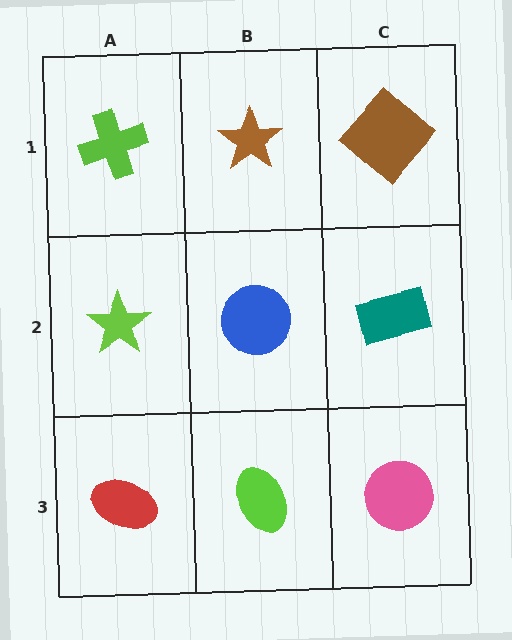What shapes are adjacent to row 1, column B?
A blue circle (row 2, column B), a lime cross (row 1, column A), a brown diamond (row 1, column C).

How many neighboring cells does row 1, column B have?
3.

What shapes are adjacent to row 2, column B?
A brown star (row 1, column B), a lime ellipse (row 3, column B), a lime star (row 2, column A), a teal rectangle (row 2, column C).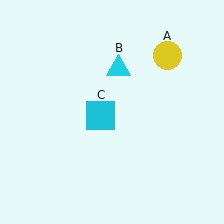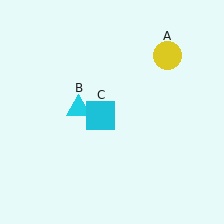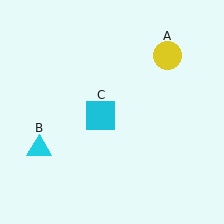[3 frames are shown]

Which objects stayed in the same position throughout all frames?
Yellow circle (object A) and cyan square (object C) remained stationary.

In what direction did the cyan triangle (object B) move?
The cyan triangle (object B) moved down and to the left.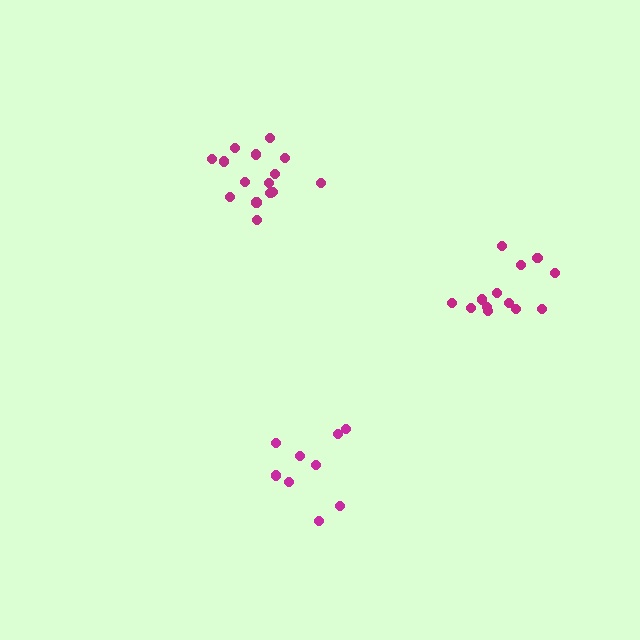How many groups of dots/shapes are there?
There are 3 groups.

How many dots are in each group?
Group 1: 9 dots, Group 2: 15 dots, Group 3: 13 dots (37 total).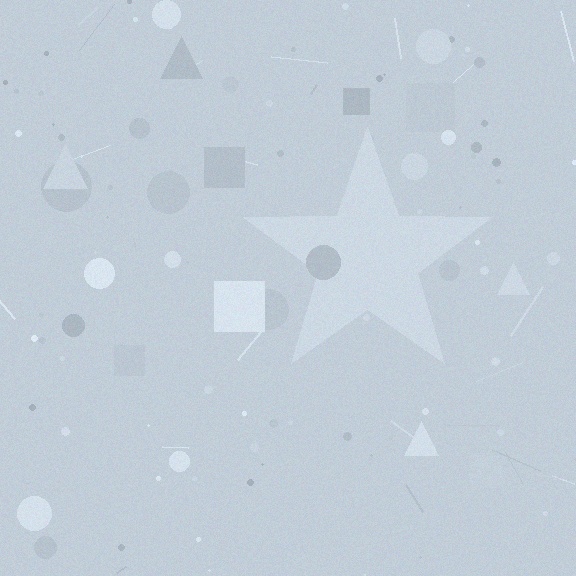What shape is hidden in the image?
A star is hidden in the image.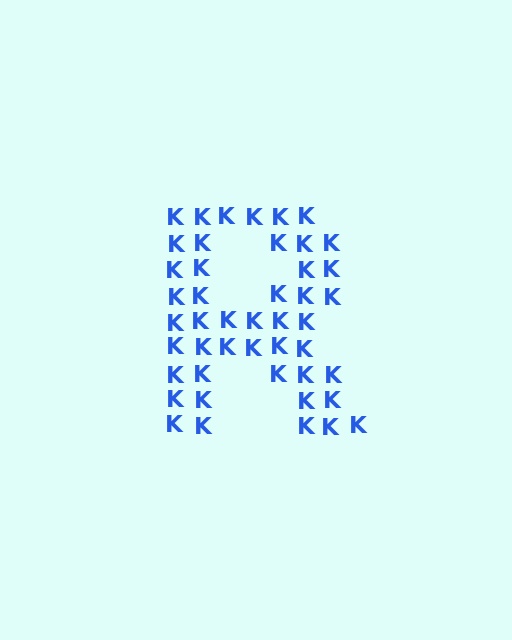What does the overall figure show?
The overall figure shows the letter R.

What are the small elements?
The small elements are letter K's.